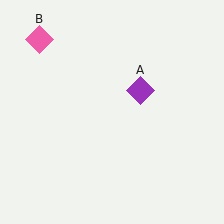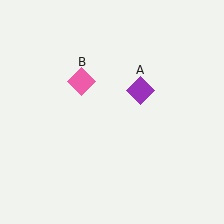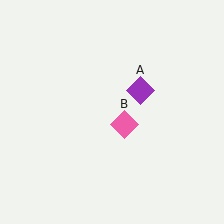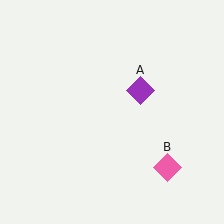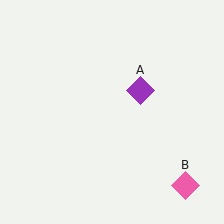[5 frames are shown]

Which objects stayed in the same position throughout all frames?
Purple diamond (object A) remained stationary.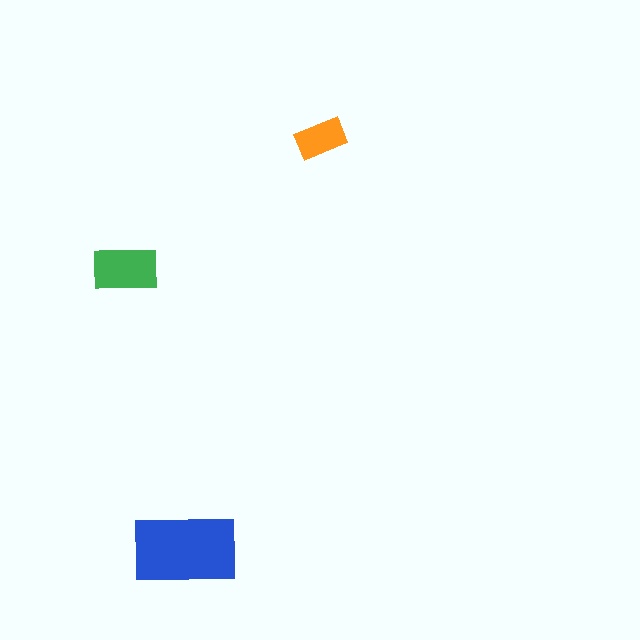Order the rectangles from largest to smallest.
the blue one, the green one, the orange one.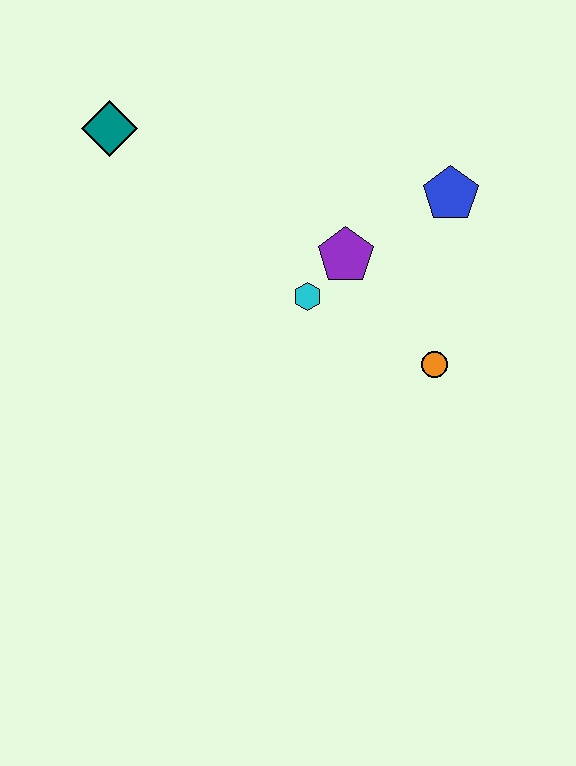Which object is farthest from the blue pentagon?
The teal diamond is farthest from the blue pentagon.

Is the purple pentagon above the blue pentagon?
No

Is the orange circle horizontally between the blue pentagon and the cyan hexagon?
Yes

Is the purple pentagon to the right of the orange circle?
No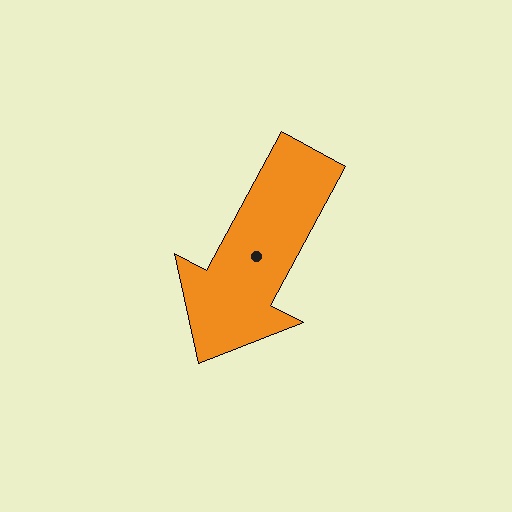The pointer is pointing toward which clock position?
Roughly 7 o'clock.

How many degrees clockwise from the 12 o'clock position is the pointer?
Approximately 208 degrees.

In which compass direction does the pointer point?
Southwest.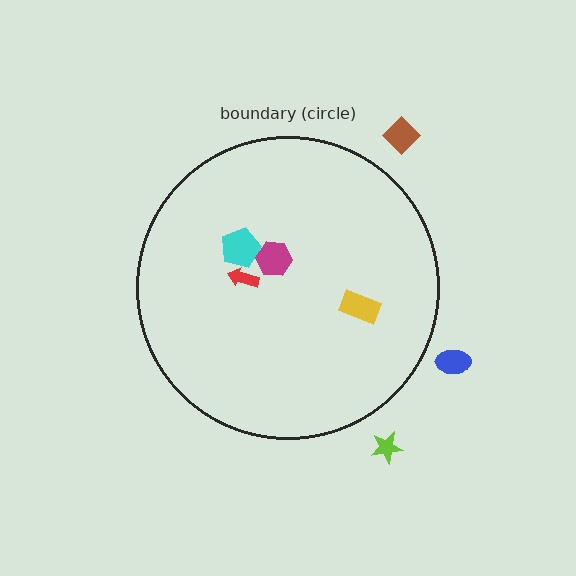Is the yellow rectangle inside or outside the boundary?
Inside.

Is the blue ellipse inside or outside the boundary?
Outside.